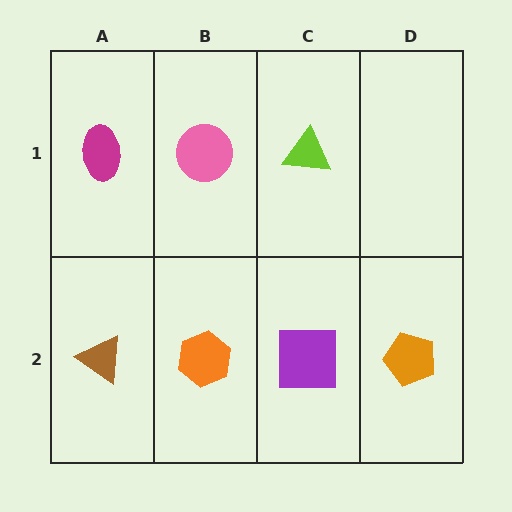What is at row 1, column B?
A pink circle.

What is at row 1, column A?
A magenta ellipse.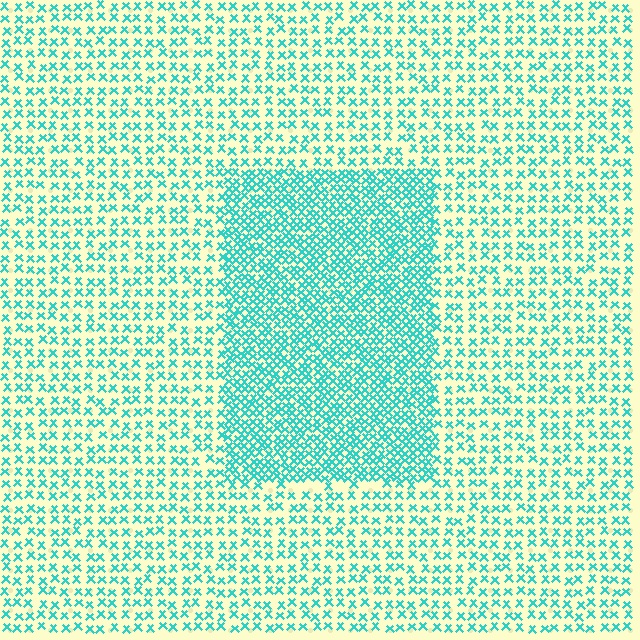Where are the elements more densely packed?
The elements are more densely packed inside the rectangle boundary.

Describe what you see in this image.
The image contains small cyan elements arranged at two different densities. A rectangle-shaped region is visible where the elements are more densely packed than the surrounding area.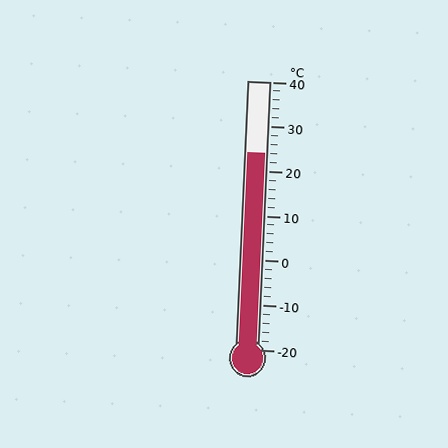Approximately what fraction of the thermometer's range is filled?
The thermometer is filled to approximately 75% of its range.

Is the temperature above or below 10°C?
The temperature is above 10°C.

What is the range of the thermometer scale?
The thermometer scale ranges from -20°C to 40°C.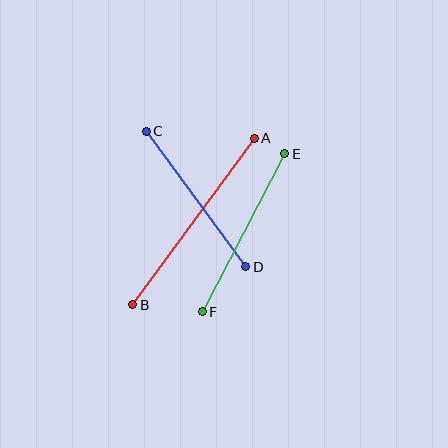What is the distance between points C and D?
The distance is approximately 168 pixels.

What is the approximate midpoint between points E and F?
The midpoint is at approximately (244, 233) pixels.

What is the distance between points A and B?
The distance is approximately 206 pixels.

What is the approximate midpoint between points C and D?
The midpoint is at approximately (196, 199) pixels.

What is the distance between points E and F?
The distance is approximately 178 pixels.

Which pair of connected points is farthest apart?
Points A and B are farthest apart.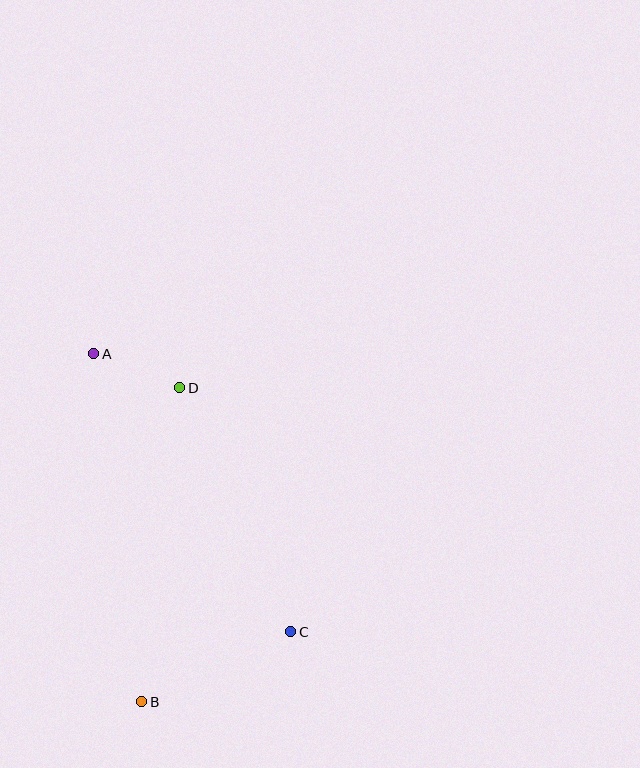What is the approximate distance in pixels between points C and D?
The distance between C and D is approximately 268 pixels.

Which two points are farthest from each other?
Points A and B are farthest from each other.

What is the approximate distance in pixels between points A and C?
The distance between A and C is approximately 342 pixels.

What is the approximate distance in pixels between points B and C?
The distance between B and C is approximately 165 pixels.